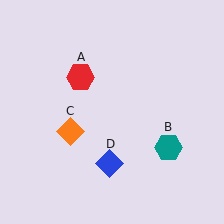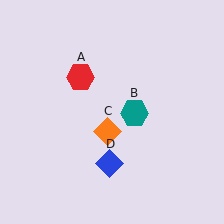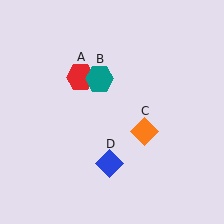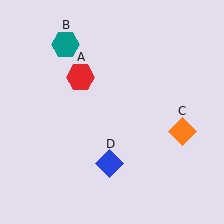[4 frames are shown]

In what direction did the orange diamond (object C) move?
The orange diamond (object C) moved right.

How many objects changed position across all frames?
2 objects changed position: teal hexagon (object B), orange diamond (object C).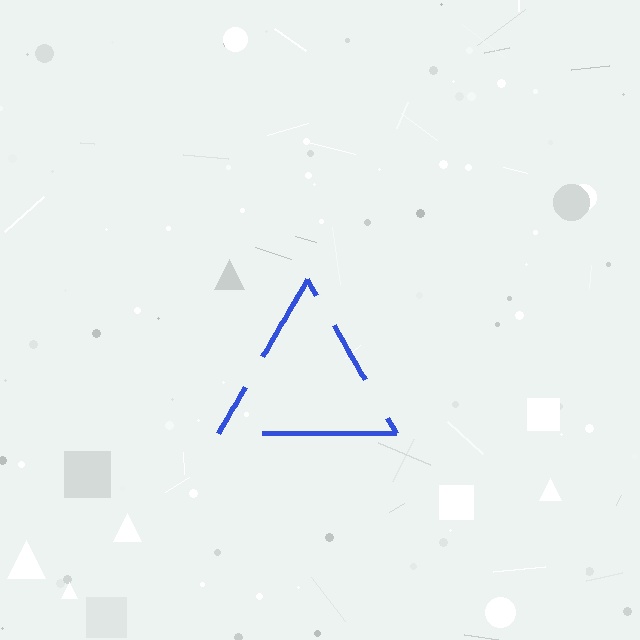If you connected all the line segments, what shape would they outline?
They would outline a triangle.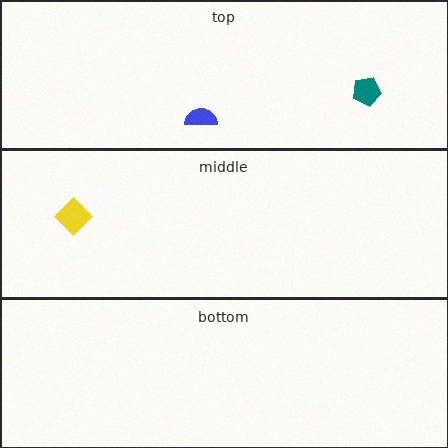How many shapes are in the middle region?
1.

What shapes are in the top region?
The teal pentagon, the blue semicircle.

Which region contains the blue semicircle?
The top region.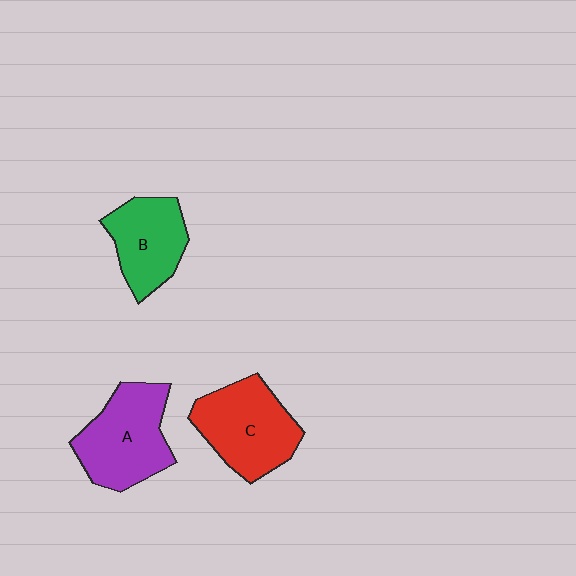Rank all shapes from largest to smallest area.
From largest to smallest: A (purple), C (red), B (green).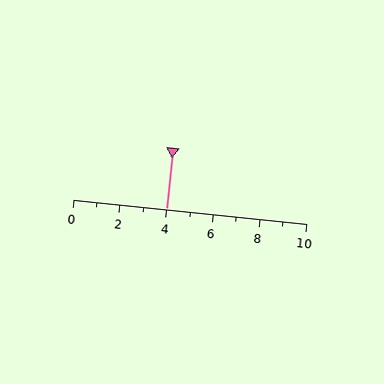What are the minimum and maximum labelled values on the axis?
The axis runs from 0 to 10.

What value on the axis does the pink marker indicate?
The marker indicates approximately 4.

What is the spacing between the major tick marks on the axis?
The major ticks are spaced 2 apart.